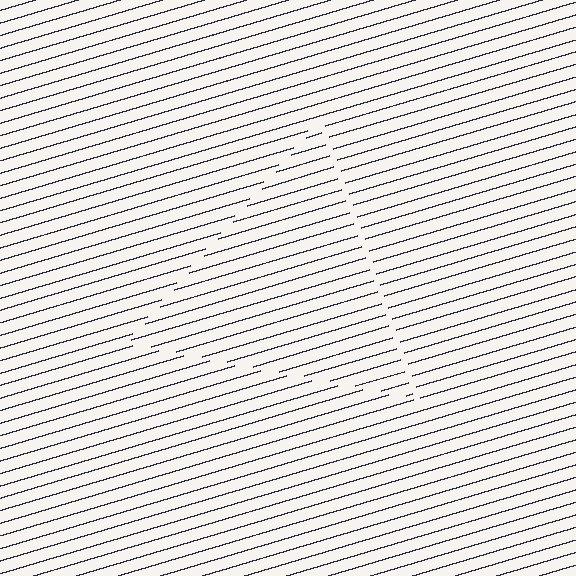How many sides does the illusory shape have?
3 sides — the line-ends trace a triangle.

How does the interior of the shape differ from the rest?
The interior of the shape contains the same grating, shifted by half a period — the contour is defined by the phase discontinuity where line-ends from the inner and outer gratings abut.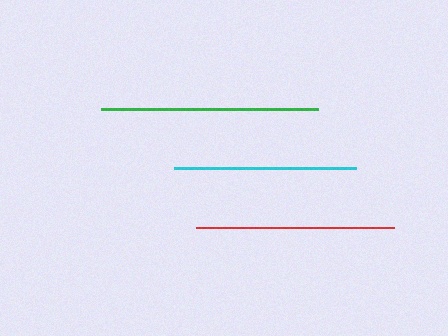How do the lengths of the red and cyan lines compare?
The red and cyan lines are approximately the same length.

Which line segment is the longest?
The green line is the longest at approximately 217 pixels.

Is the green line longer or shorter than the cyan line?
The green line is longer than the cyan line.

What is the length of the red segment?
The red segment is approximately 198 pixels long.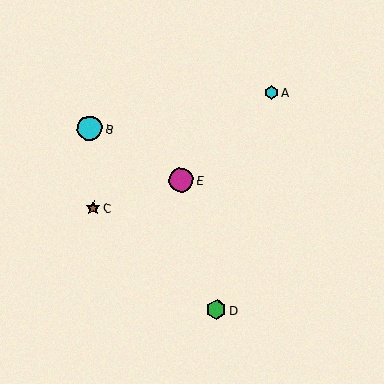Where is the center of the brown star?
The center of the brown star is at (93, 208).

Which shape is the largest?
The cyan circle (labeled B) is the largest.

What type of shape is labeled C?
Shape C is a brown star.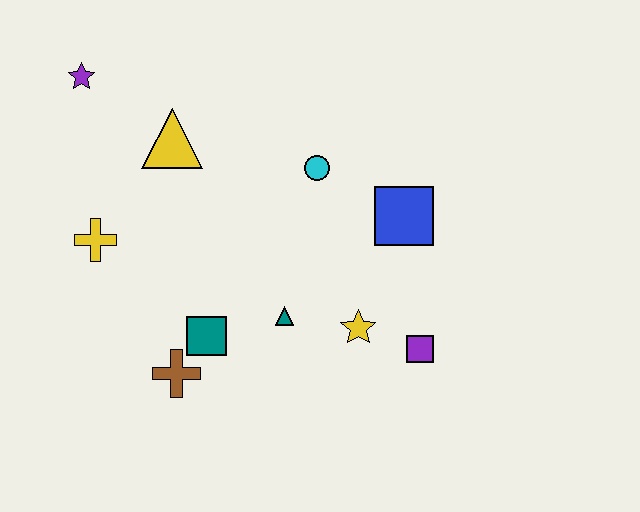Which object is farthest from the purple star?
The purple square is farthest from the purple star.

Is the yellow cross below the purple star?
Yes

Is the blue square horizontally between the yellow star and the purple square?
Yes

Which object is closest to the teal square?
The brown cross is closest to the teal square.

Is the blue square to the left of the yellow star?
No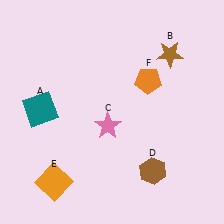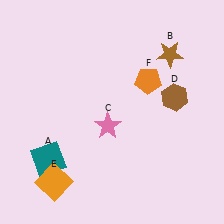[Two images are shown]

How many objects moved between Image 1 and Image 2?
2 objects moved between the two images.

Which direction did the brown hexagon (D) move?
The brown hexagon (D) moved up.